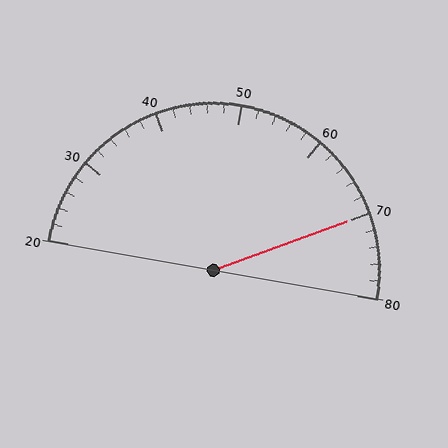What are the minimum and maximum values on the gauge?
The gauge ranges from 20 to 80.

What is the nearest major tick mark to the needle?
The nearest major tick mark is 70.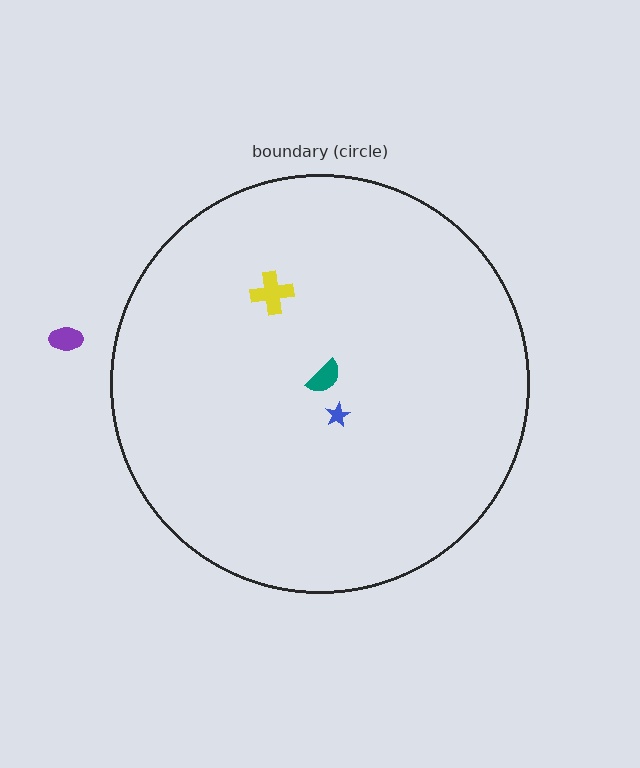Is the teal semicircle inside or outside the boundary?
Inside.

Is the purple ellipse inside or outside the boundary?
Outside.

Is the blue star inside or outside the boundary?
Inside.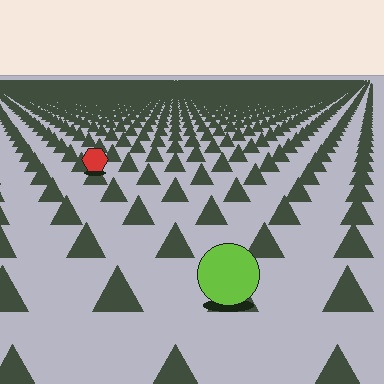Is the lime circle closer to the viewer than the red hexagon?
Yes. The lime circle is closer — you can tell from the texture gradient: the ground texture is coarser near it.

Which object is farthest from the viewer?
The red hexagon is farthest from the viewer. It appears smaller and the ground texture around it is denser.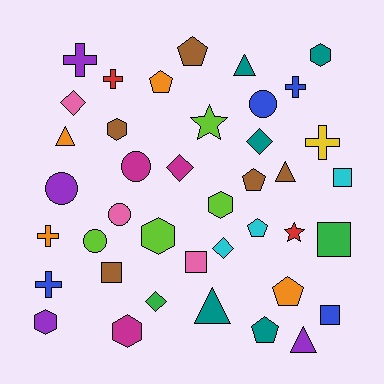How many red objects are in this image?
There are 2 red objects.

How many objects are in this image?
There are 40 objects.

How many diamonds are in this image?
There are 5 diamonds.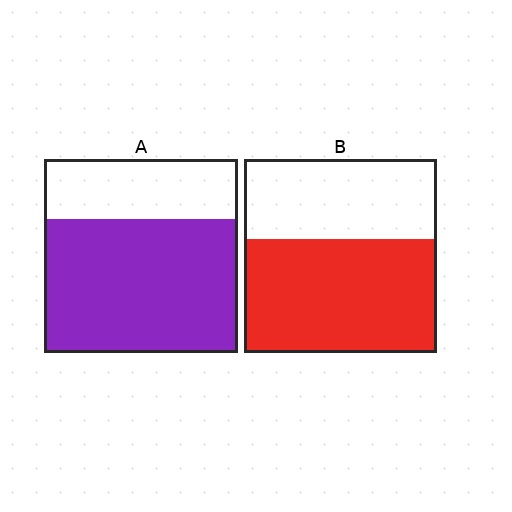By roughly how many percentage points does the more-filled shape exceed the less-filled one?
By roughly 10 percentage points (A over B).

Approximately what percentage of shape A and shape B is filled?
A is approximately 70% and B is approximately 60%.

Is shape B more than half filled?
Yes.